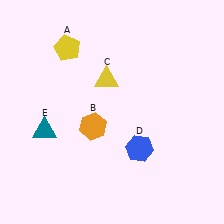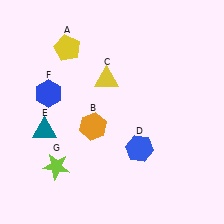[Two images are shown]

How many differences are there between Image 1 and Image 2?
There are 2 differences between the two images.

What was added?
A blue hexagon (F), a lime star (G) were added in Image 2.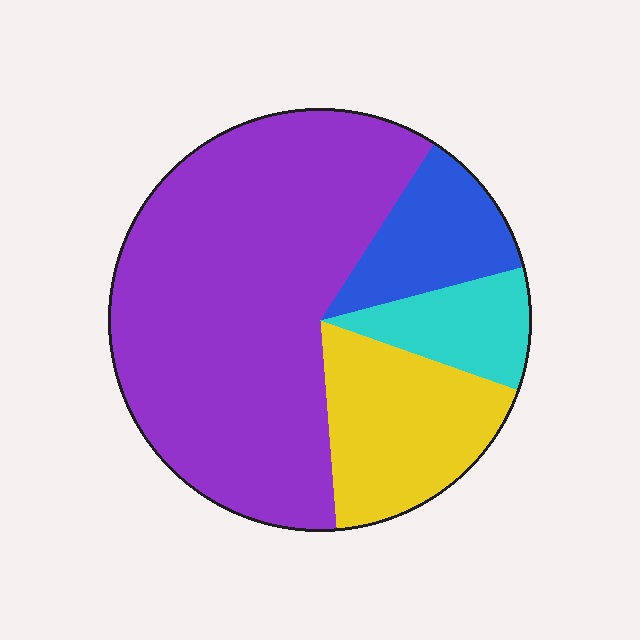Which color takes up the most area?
Purple, at roughly 60%.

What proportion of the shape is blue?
Blue covers about 10% of the shape.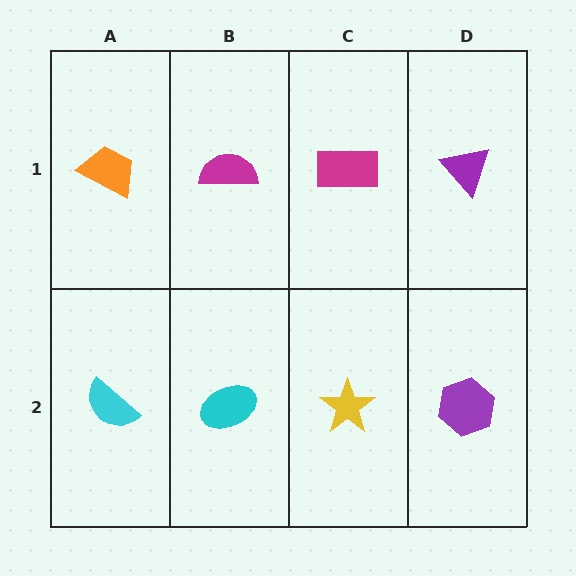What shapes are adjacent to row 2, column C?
A magenta rectangle (row 1, column C), a cyan ellipse (row 2, column B), a purple hexagon (row 2, column D).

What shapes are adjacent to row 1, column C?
A yellow star (row 2, column C), a magenta semicircle (row 1, column B), a purple triangle (row 1, column D).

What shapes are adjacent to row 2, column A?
An orange trapezoid (row 1, column A), a cyan ellipse (row 2, column B).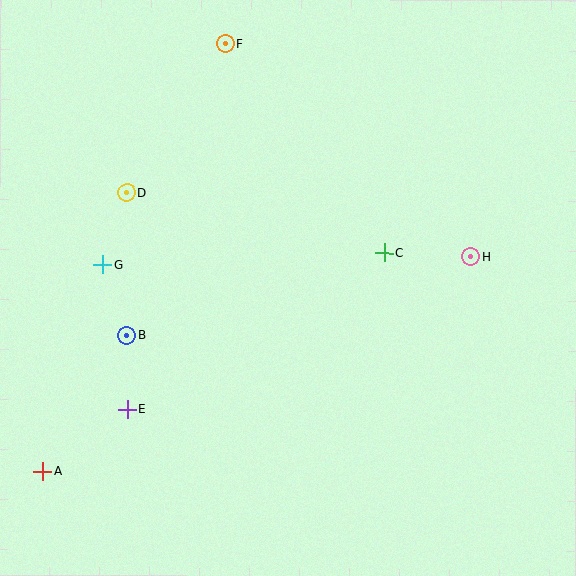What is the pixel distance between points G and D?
The distance between G and D is 76 pixels.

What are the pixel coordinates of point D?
Point D is at (126, 193).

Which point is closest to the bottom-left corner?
Point A is closest to the bottom-left corner.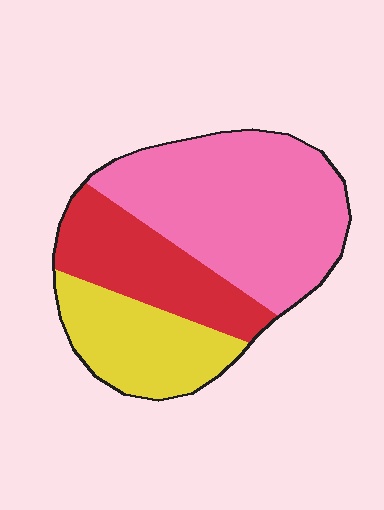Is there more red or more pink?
Pink.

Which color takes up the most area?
Pink, at roughly 50%.